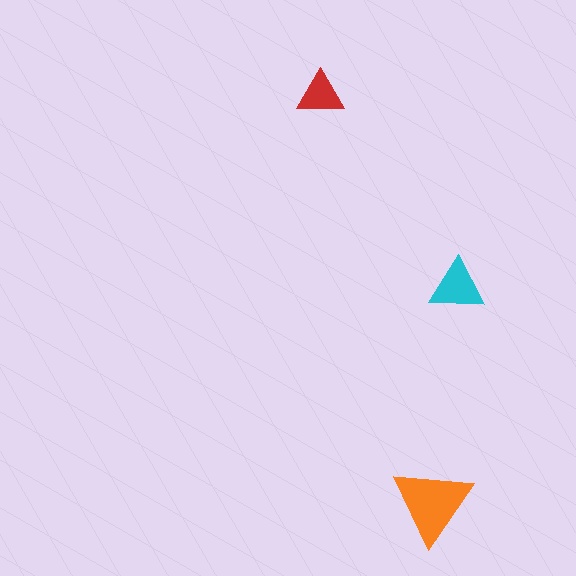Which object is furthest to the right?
The cyan triangle is rightmost.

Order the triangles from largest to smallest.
the orange one, the cyan one, the red one.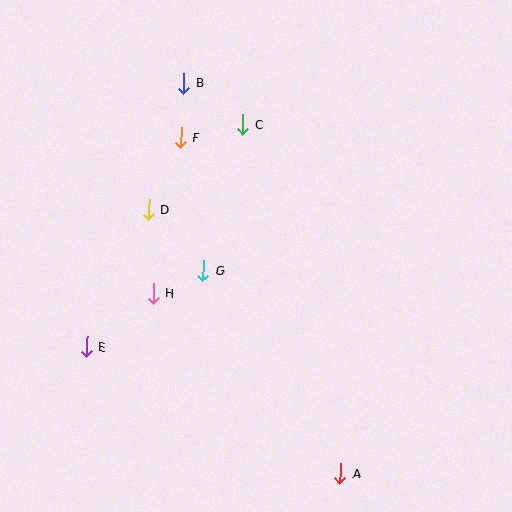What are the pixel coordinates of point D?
Point D is at (149, 210).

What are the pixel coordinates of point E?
Point E is at (86, 347).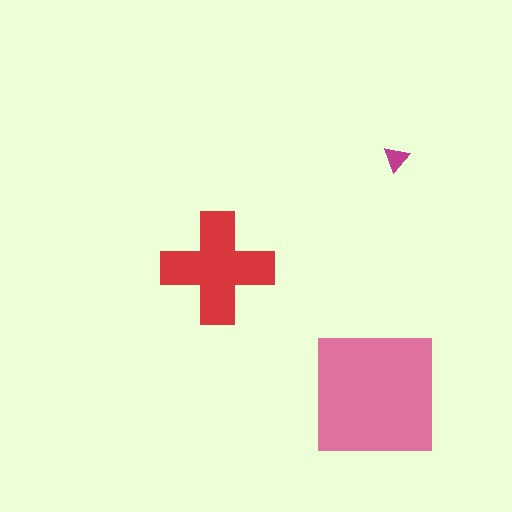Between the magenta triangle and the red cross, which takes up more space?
The red cross.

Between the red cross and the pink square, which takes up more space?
The pink square.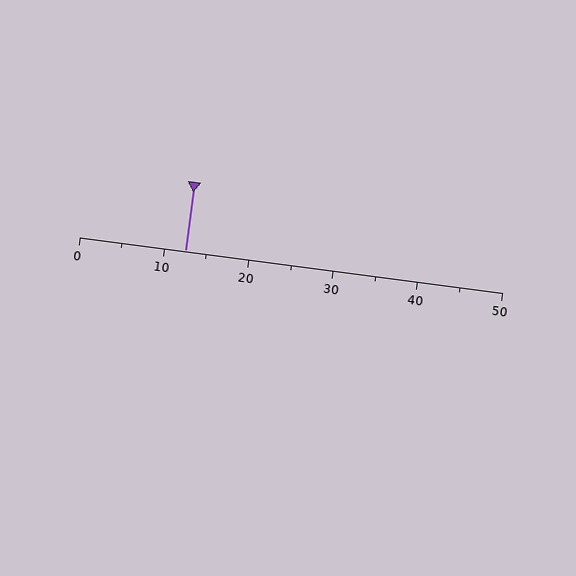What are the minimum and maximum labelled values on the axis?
The axis runs from 0 to 50.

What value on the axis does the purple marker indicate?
The marker indicates approximately 12.5.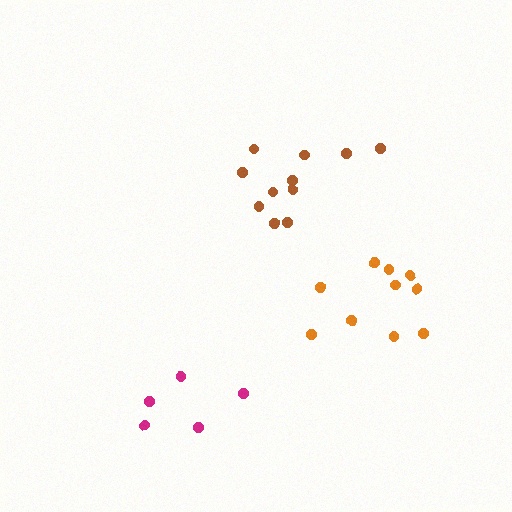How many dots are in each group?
Group 1: 10 dots, Group 2: 5 dots, Group 3: 11 dots (26 total).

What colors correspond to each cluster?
The clusters are colored: orange, magenta, brown.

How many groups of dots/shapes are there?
There are 3 groups.